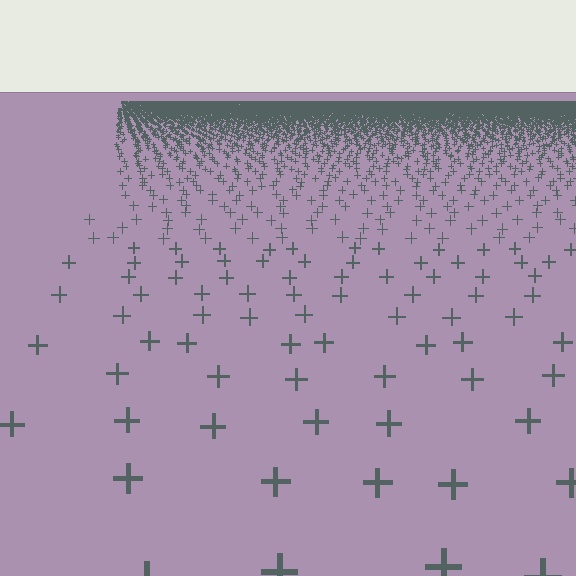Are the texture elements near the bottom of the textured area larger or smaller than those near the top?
Larger. Near the bottom, elements are closer to the viewer and appear at a bigger on-screen size.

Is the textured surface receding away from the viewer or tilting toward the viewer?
The surface is receding away from the viewer. Texture elements get smaller and denser toward the top.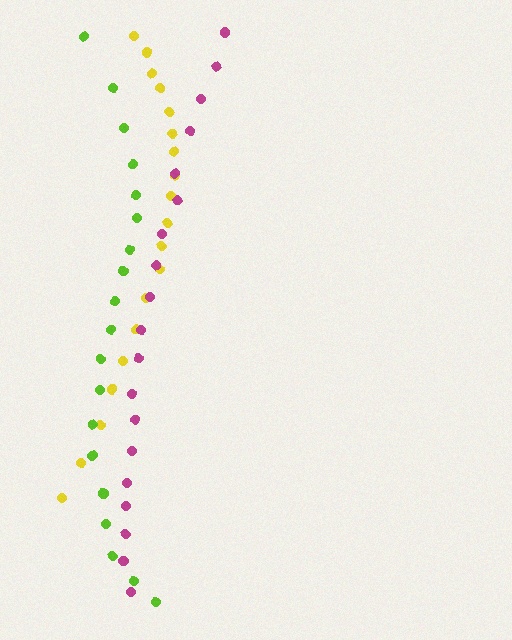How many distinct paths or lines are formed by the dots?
There are 3 distinct paths.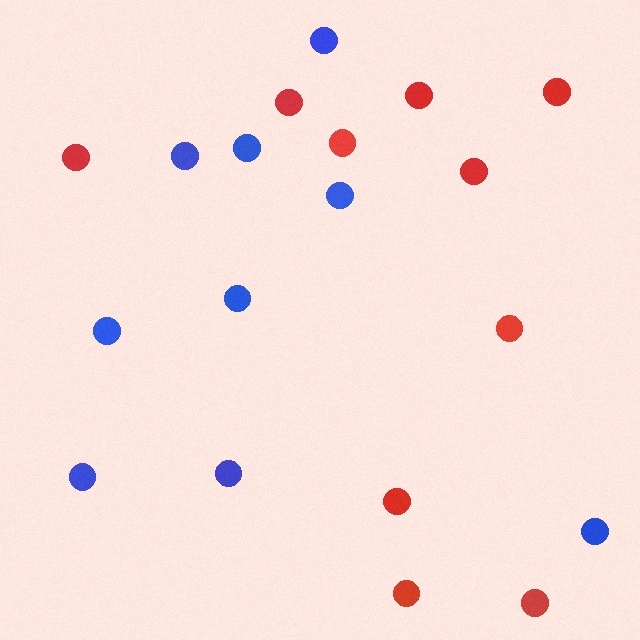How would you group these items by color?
There are 2 groups: one group of red circles (10) and one group of blue circles (9).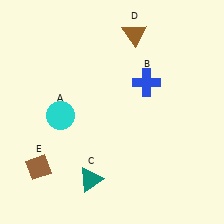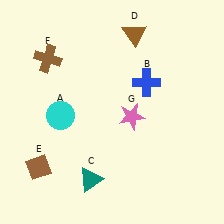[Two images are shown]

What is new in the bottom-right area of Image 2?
A pink star (G) was added in the bottom-right area of Image 2.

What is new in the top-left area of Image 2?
A brown cross (F) was added in the top-left area of Image 2.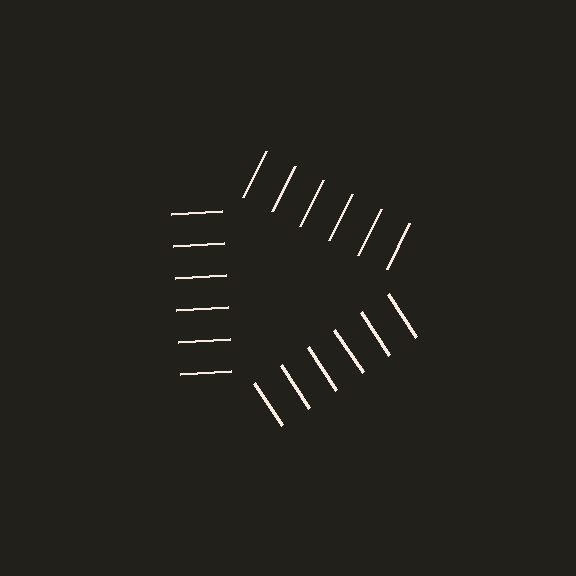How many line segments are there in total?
18 — 6 along each of the 3 edges.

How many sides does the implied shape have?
3 sides — the line-ends trace a triangle.